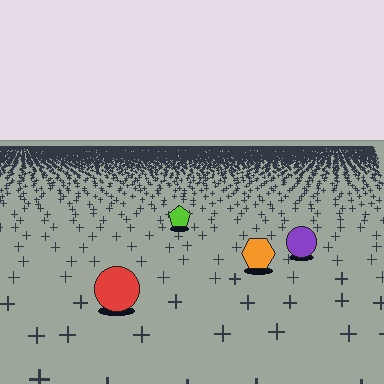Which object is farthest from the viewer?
The lime pentagon is farthest from the viewer. It appears smaller and the ground texture around it is denser.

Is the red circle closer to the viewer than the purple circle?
Yes. The red circle is closer — you can tell from the texture gradient: the ground texture is coarser near it.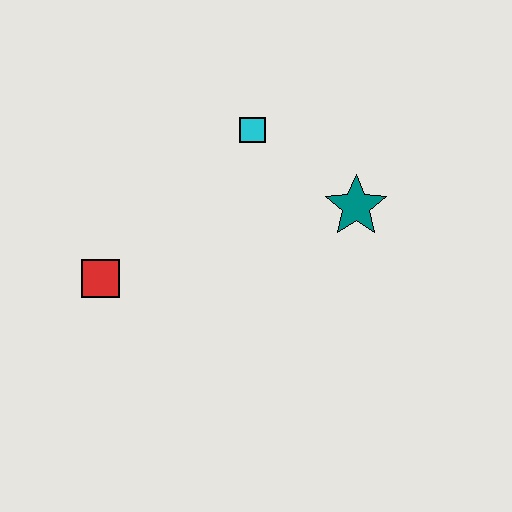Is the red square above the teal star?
No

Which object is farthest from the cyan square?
The red square is farthest from the cyan square.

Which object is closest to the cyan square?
The teal star is closest to the cyan square.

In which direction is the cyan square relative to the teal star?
The cyan square is to the left of the teal star.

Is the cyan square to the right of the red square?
Yes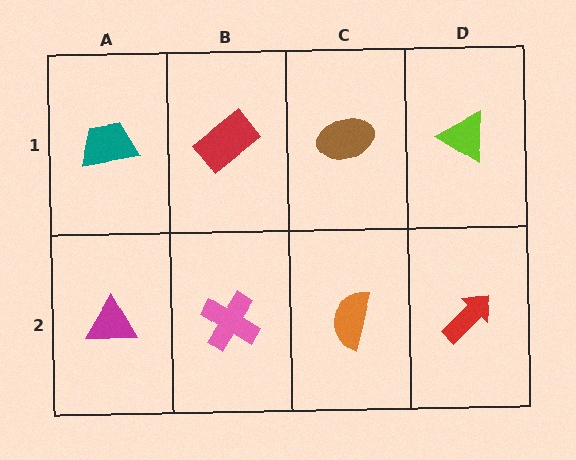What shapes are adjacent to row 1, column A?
A magenta triangle (row 2, column A), a red rectangle (row 1, column B).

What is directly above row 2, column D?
A lime triangle.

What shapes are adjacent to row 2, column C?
A brown ellipse (row 1, column C), a pink cross (row 2, column B), a red arrow (row 2, column D).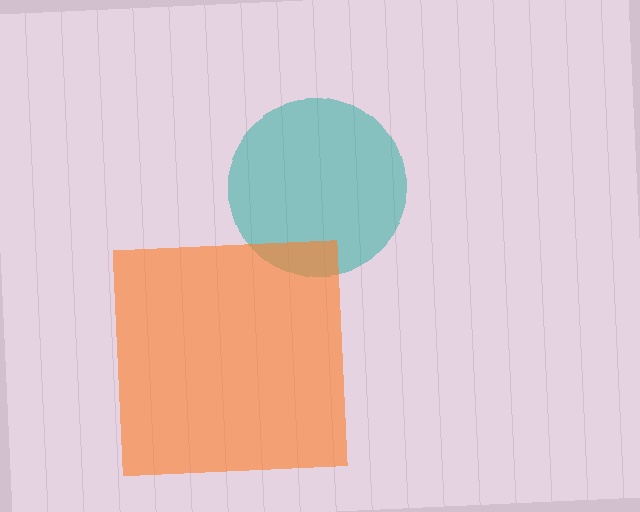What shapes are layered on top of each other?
The layered shapes are: a teal circle, an orange square.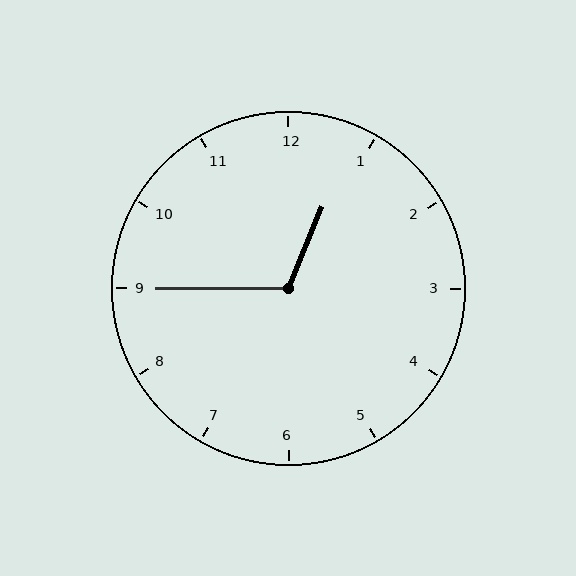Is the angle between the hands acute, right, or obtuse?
It is obtuse.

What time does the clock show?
12:45.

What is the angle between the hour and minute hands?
Approximately 112 degrees.